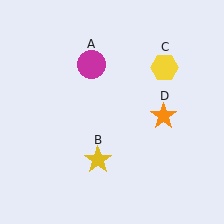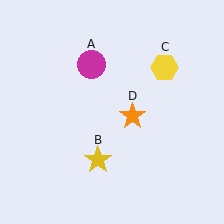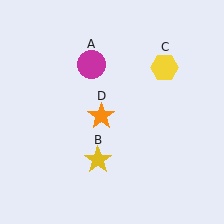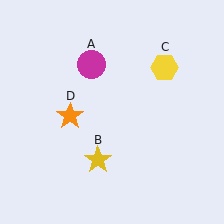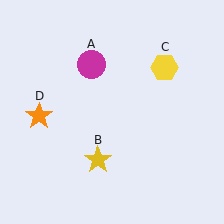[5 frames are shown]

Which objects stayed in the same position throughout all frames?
Magenta circle (object A) and yellow star (object B) and yellow hexagon (object C) remained stationary.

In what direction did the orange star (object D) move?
The orange star (object D) moved left.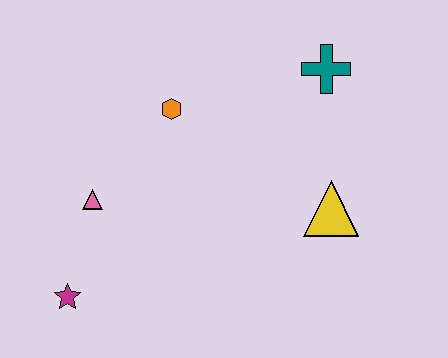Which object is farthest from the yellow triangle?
The magenta star is farthest from the yellow triangle.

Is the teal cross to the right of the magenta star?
Yes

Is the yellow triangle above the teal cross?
No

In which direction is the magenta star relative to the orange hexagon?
The magenta star is below the orange hexagon.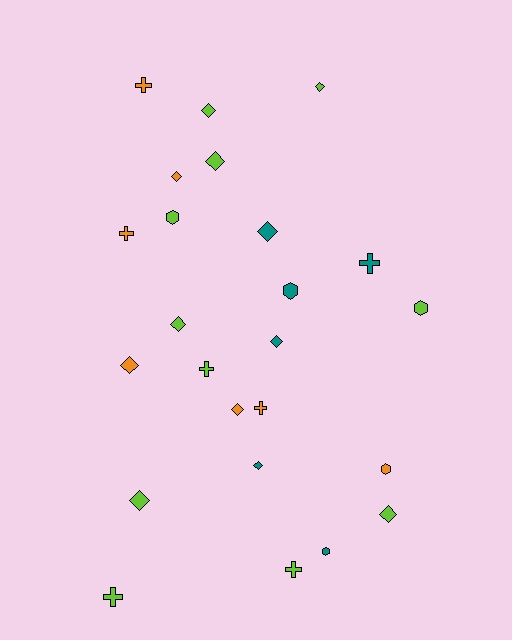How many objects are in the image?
There are 24 objects.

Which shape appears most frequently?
Diamond, with 12 objects.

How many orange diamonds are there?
There are 3 orange diamonds.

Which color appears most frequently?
Lime, with 11 objects.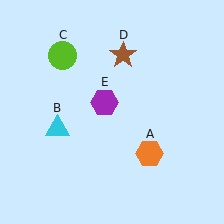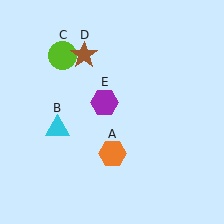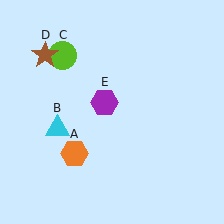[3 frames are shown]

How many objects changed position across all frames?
2 objects changed position: orange hexagon (object A), brown star (object D).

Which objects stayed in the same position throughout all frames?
Cyan triangle (object B) and lime circle (object C) and purple hexagon (object E) remained stationary.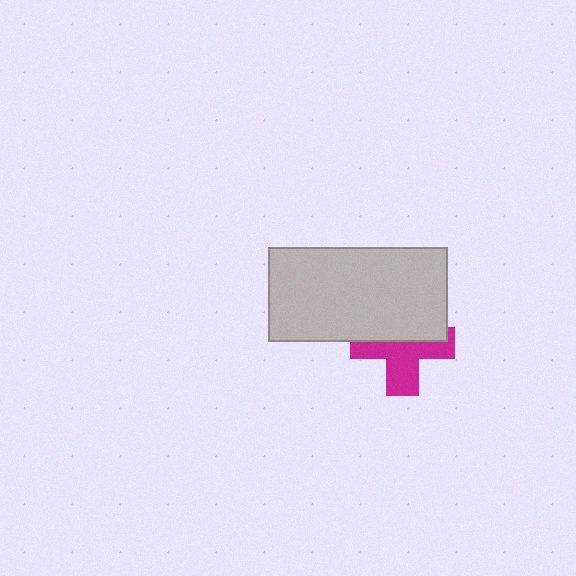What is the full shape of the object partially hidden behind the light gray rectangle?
The partially hidden object is a magenta cross.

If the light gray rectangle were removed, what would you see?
You would see the complete magenta cross.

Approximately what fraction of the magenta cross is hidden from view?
Roughly 44% of the magenta cross is hidden behind the light gray rectangle.